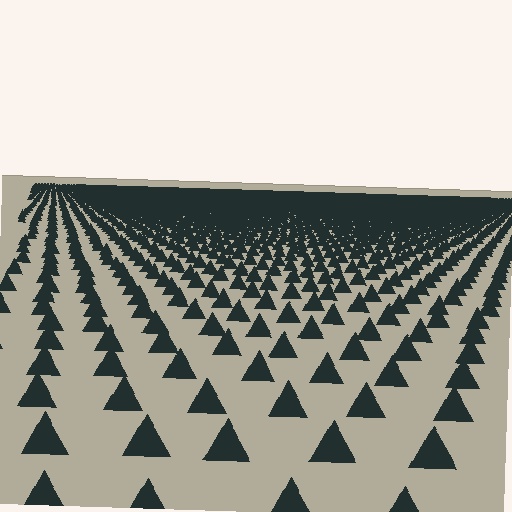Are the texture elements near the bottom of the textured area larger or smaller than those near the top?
Larger. Near the bottom, elements are closer to the viewer and appear at a bigger on-screen size.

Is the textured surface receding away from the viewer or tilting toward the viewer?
The surface is receding away from the viewer. Texture elements get smaller and denser toward the top.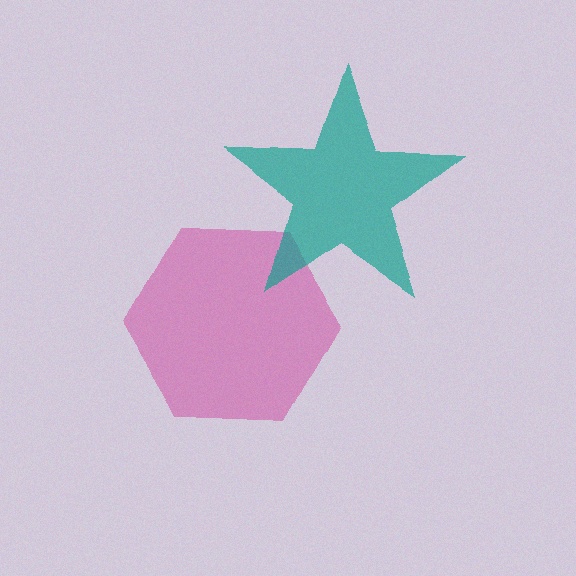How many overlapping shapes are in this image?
There are 2 overlapping shapes in the image.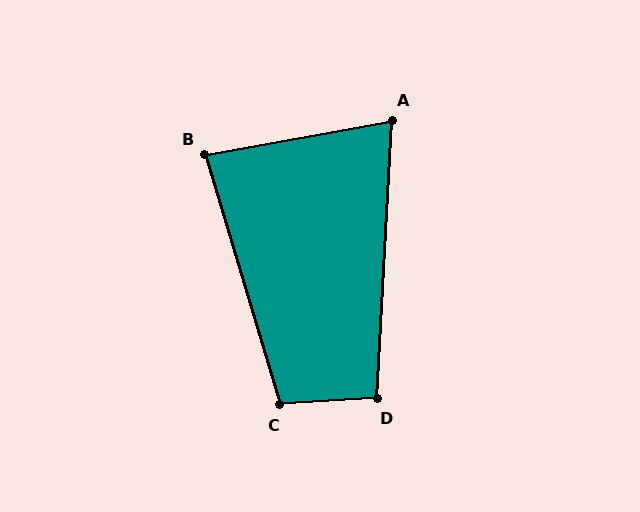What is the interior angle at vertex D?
Approximately 96 degrees (obtuse).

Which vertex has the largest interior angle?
C, at approximately 103 degrees.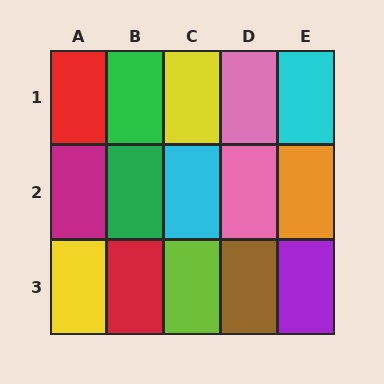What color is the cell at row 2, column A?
Magenta.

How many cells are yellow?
2 cells are yellow.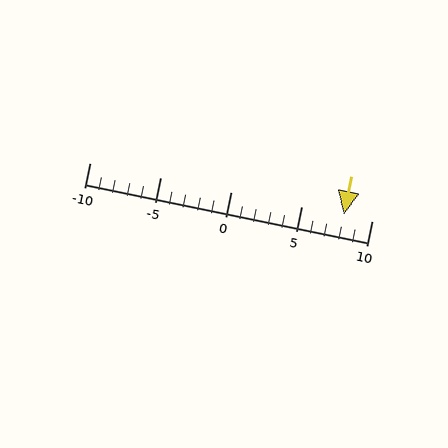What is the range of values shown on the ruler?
The ruler shows values from -10 to 10.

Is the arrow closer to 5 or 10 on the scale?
The arrow is closer to 10.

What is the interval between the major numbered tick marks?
The major tick marks are spaced 5 units apart.